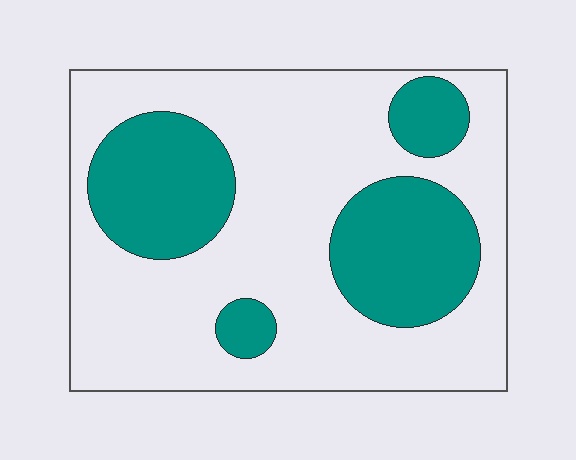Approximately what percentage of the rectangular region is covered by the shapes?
Approximately 30%.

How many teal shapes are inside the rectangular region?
4.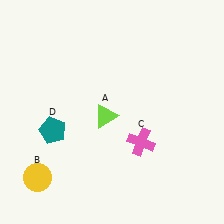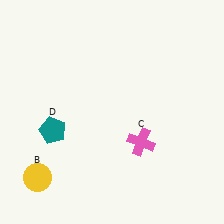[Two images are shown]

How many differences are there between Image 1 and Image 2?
There is 1 difference between the two images.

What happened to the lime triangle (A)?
The lime triangle (A) was removed in Image 2. It was in the bottom-left area of Image 1.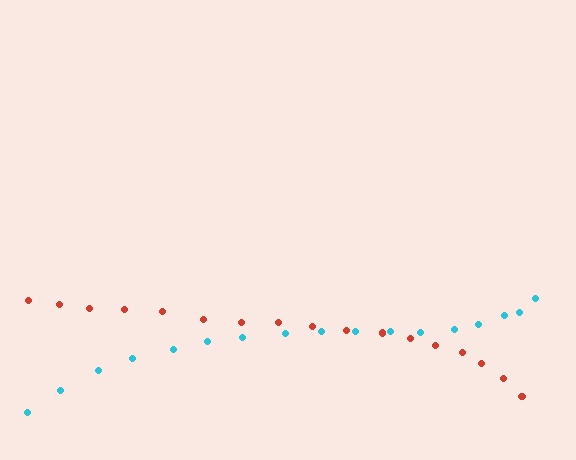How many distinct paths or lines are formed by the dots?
There are 2 distinct paths.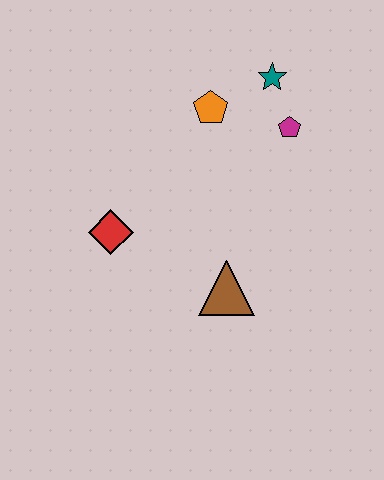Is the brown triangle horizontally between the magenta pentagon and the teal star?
No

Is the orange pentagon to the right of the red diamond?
Yes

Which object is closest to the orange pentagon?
The teal star is closest to the orange pentagon.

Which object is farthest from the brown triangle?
The teal star is farthest from the brown triangle.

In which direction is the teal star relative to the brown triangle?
The teal star is above the brown triangle.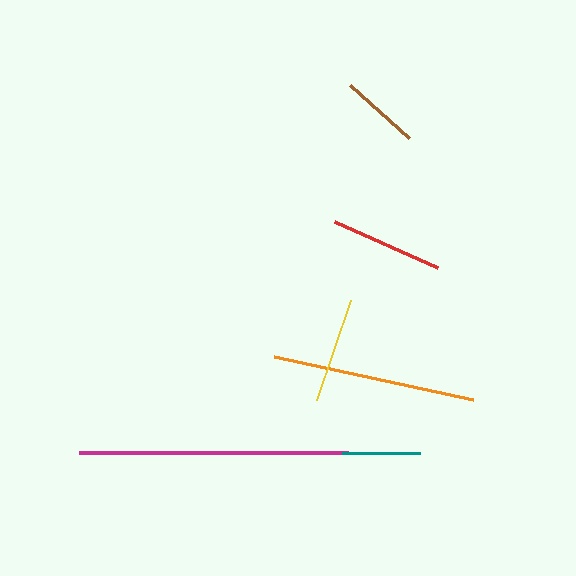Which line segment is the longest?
The magenta line is the longest at approximately 270 pixels.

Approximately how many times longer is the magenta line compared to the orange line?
The magenta line is approximately 1.3 times the length of the orange line.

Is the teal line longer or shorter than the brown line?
The brown line is longer than the teal line.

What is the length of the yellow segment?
The yellow segment is approximately 106 pixels long.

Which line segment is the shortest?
The teal line is the shortest at approximately 77 pixels.